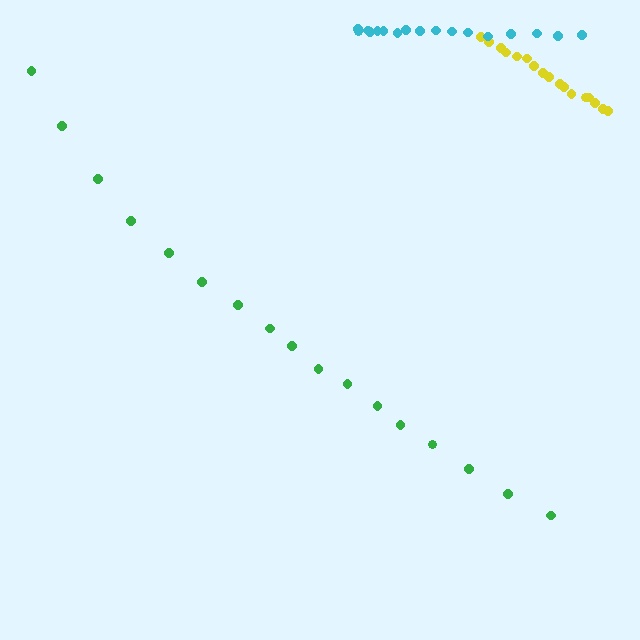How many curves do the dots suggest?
There are 3 distinct paths.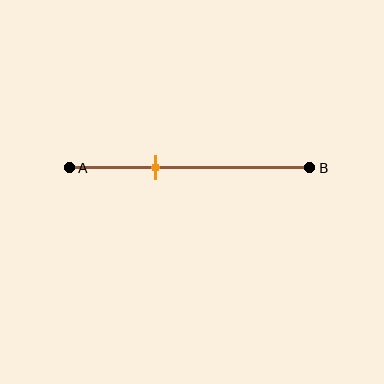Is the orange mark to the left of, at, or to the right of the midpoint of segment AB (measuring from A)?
The orange mark is to the left of the midpoint of segment AB.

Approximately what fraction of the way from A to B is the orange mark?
The orange mark is approximately 35% of the way from A to B.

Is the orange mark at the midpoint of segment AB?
No, the mark is at about 35% from A, not at the 50% midpoint.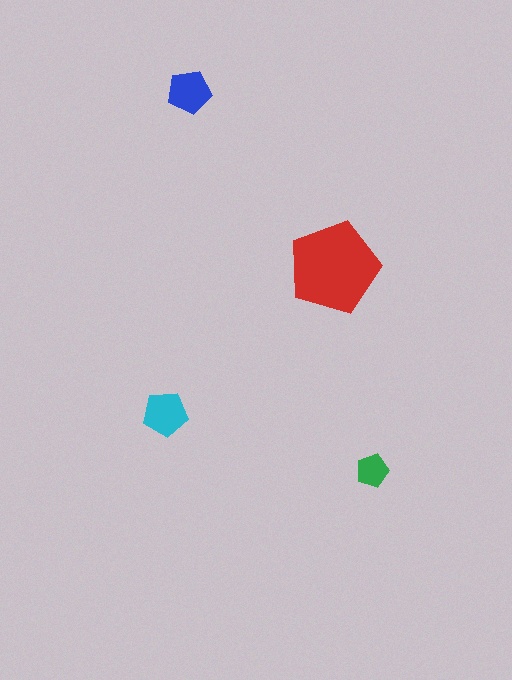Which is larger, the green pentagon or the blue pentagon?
The blue one.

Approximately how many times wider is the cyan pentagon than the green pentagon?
About 1.5 times wider.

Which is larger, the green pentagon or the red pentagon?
The red one.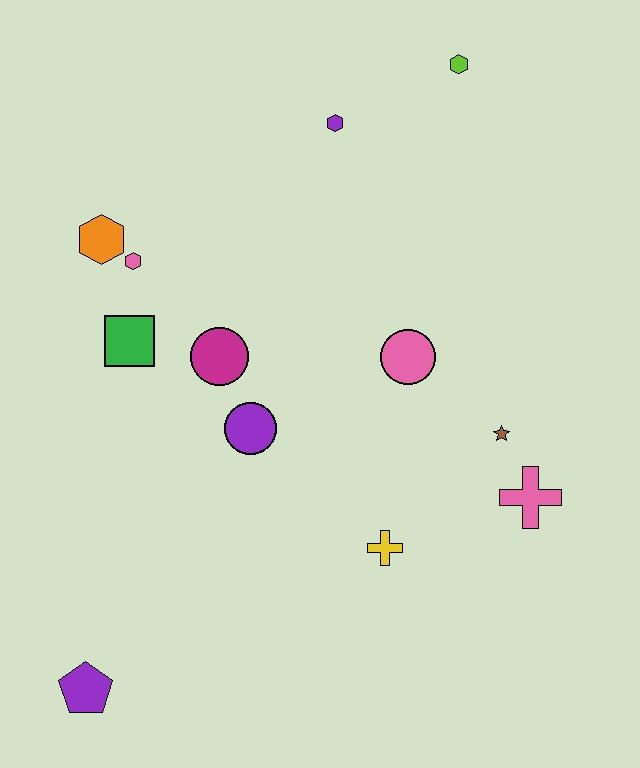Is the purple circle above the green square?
No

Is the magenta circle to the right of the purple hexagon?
No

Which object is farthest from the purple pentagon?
The lime hexagon is farthest from the purple pentagon.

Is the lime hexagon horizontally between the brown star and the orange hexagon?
Yes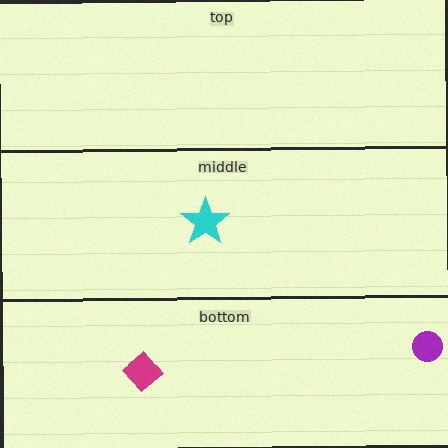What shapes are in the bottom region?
The magenta diamond, the purple circle.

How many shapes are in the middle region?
1.